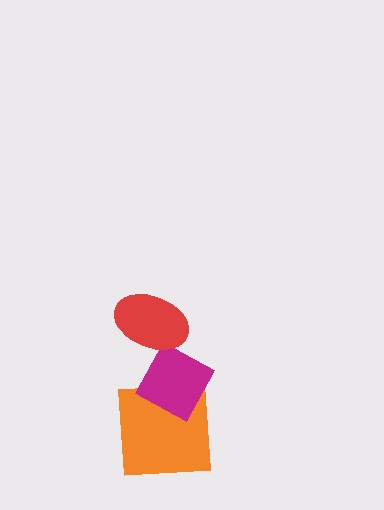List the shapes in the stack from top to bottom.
From top to bottom: the red ellipse, the magenta diamond, the orange square.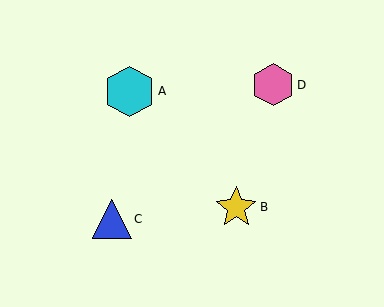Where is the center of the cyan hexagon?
The center of the cyan hexagon is at (129, 91).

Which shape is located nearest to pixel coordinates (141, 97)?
The cyan hexagon (labeled A) at (129, 91) is nearest to that location.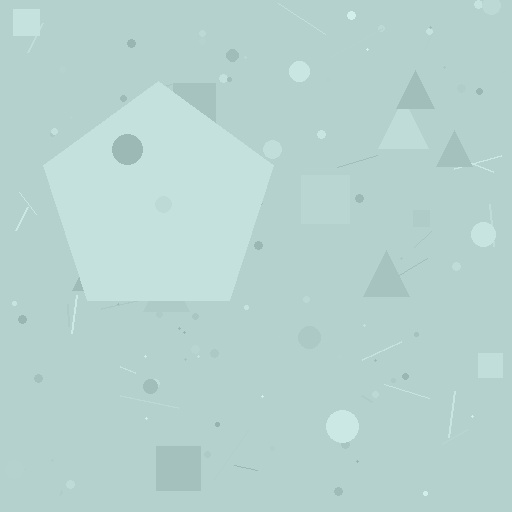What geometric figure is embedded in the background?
A pentagon is embedded in the background.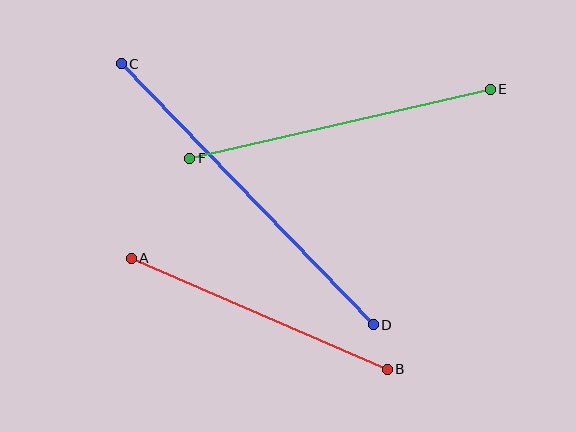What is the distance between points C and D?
The distance is approximately 362 pixels.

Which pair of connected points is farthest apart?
Points C and D are farthest apart.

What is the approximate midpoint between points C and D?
The midpoint is at approximately (247, 194) pixels.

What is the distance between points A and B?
The distance is approximately 279 pixels.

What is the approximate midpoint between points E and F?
The midpoint is at approximately (340, 124) pixels.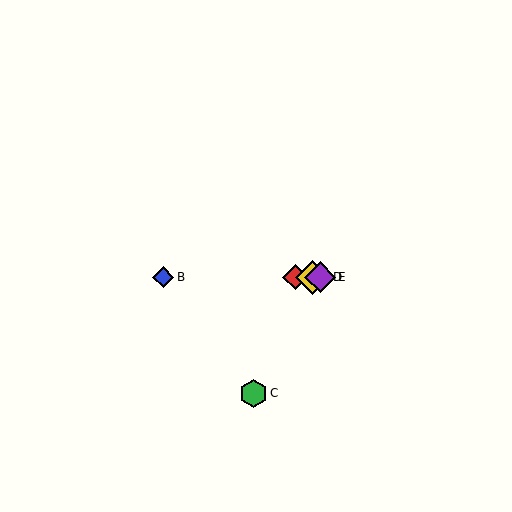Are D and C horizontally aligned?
No, D is at y≈277 and C is at y≈393.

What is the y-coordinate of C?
Object C is at y≈393.